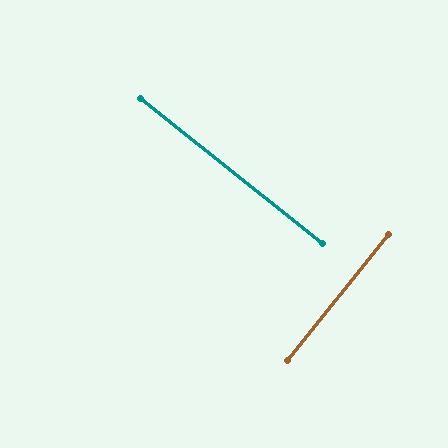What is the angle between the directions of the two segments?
Approximately 90 degrees.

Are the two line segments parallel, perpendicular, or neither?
Perpendicular — they meet at approximately 90°.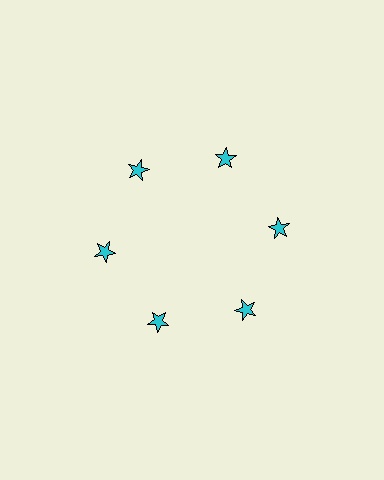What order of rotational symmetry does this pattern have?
This pattern has 6-fold rotational symmetry.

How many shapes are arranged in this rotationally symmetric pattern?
There are 6 shapes, arranged in 6 groups of 1.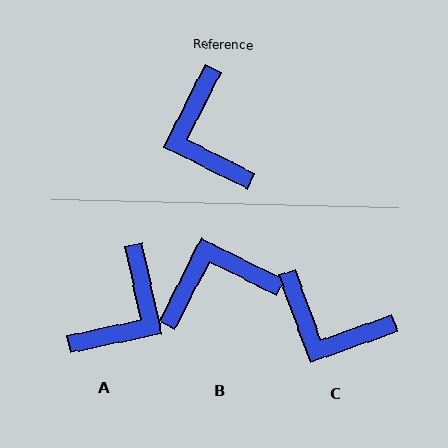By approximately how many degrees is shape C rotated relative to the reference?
Approximately 46 degrees counter-clockwise.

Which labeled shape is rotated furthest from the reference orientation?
A, about 129 degrees away.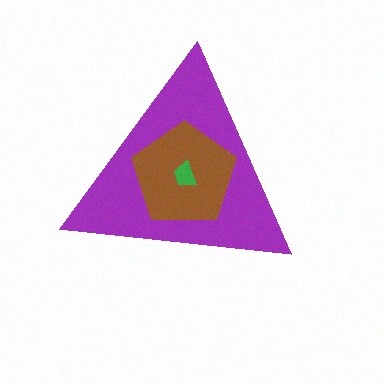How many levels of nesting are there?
3.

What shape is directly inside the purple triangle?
The brown pentagon.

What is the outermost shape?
The purple triangle.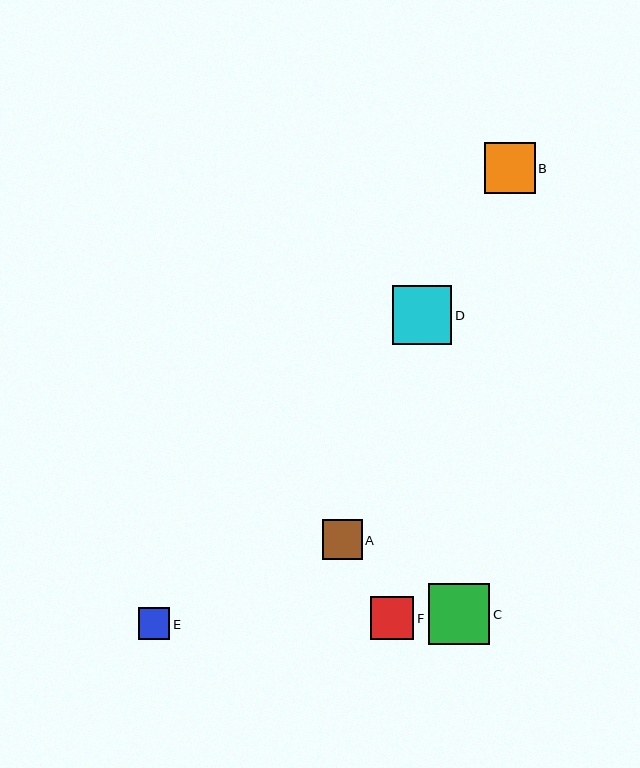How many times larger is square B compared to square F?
Square B is approximately 1.2 times the size of square F.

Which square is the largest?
Square C is the largest with a size of approximately 61 pixels.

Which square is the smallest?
Square E is the smallest with a size of approximately 31 pixels.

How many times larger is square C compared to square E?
Square C is approximately 1.9 times the size of square E.